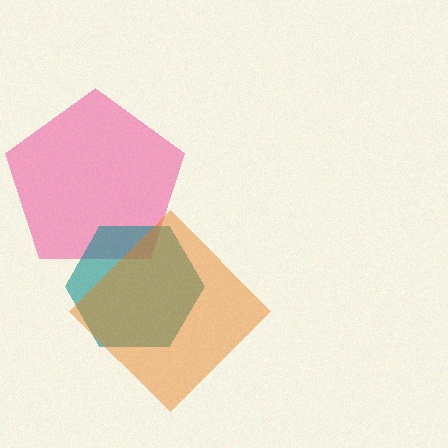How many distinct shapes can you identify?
There are 3 distinct shapes: a pink pentagon, a teal hexagon, an orange diamond.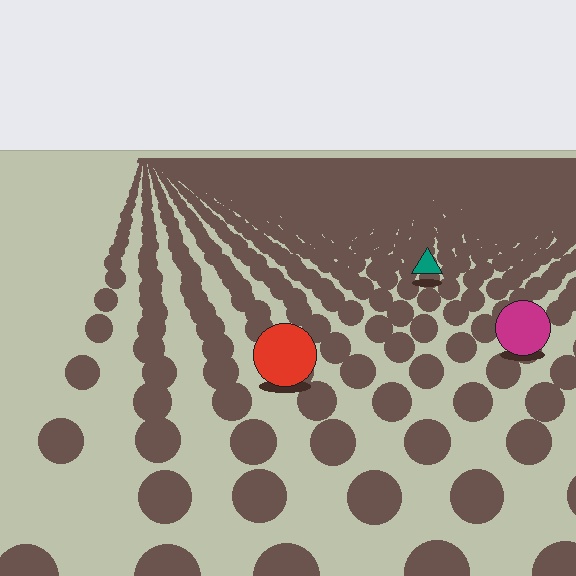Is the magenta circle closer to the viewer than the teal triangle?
Yes. The magenta circle is closer — you can tell from the texture gradient: the ground texture is coarser near it.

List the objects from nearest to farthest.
From nearest to farthest: the red circle, the magenta circle, the teal triangle.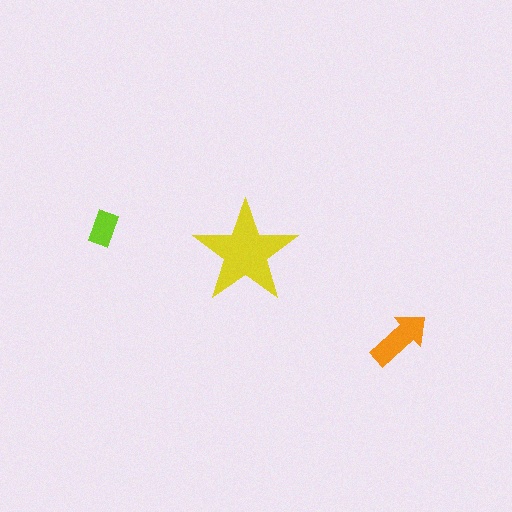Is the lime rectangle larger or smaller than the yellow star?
Smaller.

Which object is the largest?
The yellow star.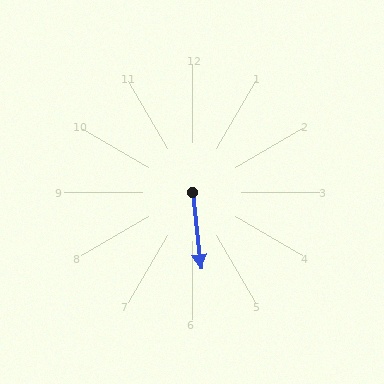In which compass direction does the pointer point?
South.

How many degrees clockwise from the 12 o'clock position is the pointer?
Approximately 174 degrees.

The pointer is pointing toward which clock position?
Roughly 6 o'clock.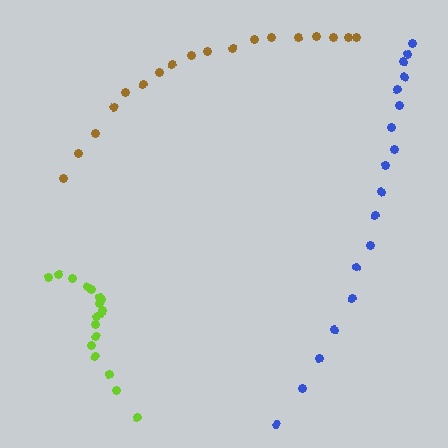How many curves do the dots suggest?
There are 3 distinct paths.